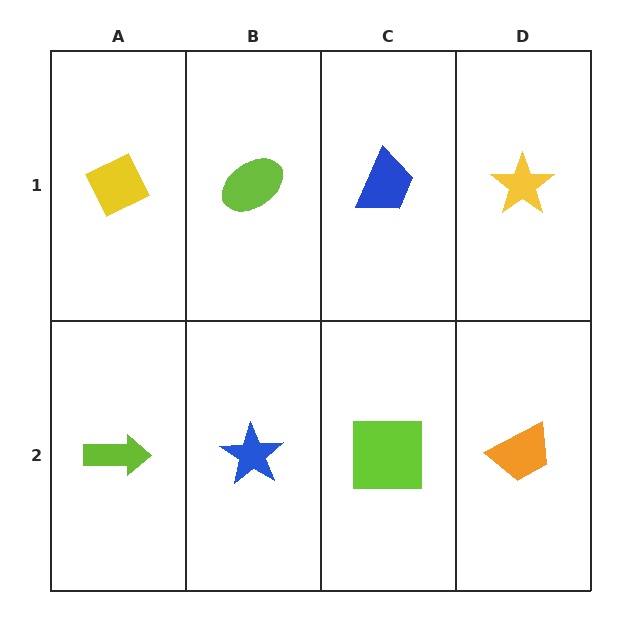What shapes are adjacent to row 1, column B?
A blue star (row 2, column B), a yellow diamond (row 1, column A), a blue trapezoid (row 1, column C).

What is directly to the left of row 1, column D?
A blue trapezoid.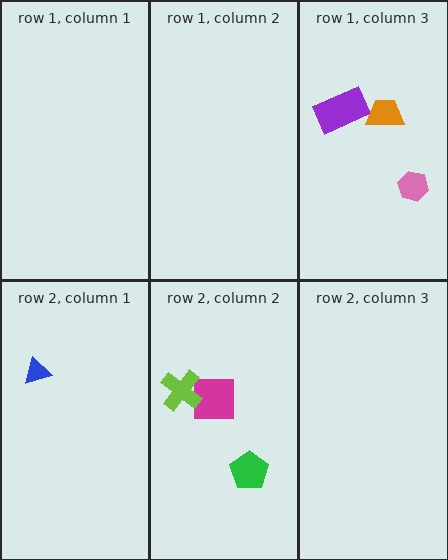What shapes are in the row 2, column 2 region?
The magenta square, the green pentagon, the lime cross.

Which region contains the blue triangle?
The row 2, column 1 region.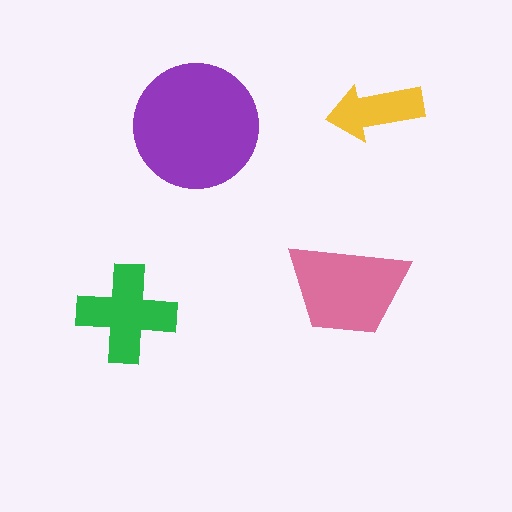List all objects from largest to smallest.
The purple circle, the pink trapezoid, the green cross, the yellow arrow.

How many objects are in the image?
There are 4 objects in the image.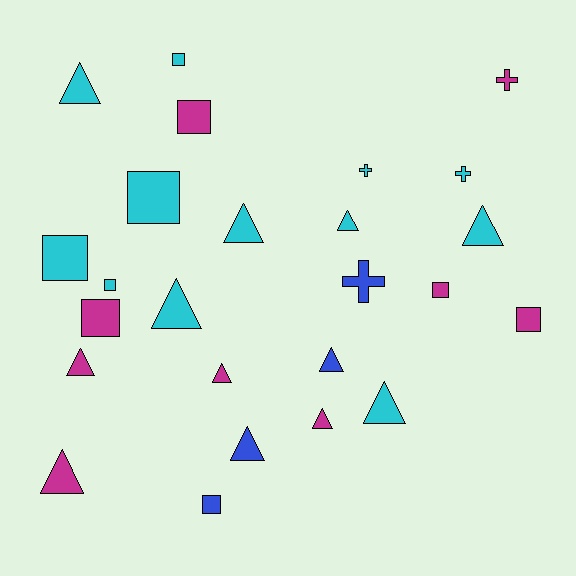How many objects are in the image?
There are 25 objects.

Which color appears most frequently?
Cyan, with 12 objects.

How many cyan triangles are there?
There are 6 cyan triangles.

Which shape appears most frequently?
Triangle, with 12 objects.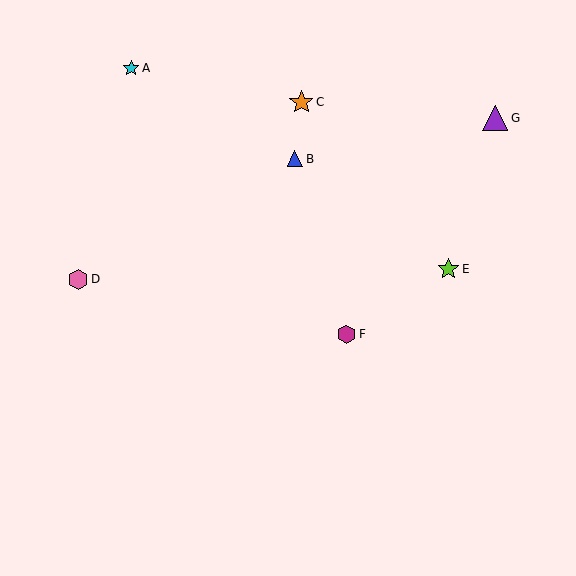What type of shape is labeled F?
Shape F is a magenta hexagon.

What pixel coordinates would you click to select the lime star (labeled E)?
Click at (448, 269) to select the lime star E.